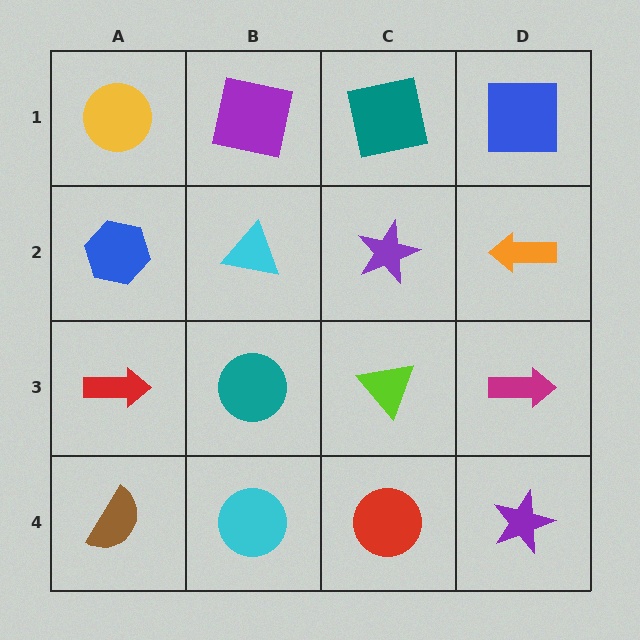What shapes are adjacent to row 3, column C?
A purple star (row 2, column C), a red circle (row 4, column C), a teal circle (row 3, column B), a magenta arrow (row 3, column D).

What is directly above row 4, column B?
A teal circle.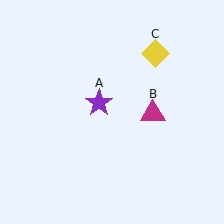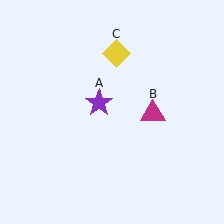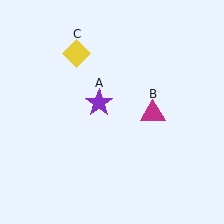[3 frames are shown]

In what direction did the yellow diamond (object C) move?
The yellow diamond (object C) moved left.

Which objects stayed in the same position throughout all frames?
Purple star (object A) and magenta triangle (object B) remained stationary.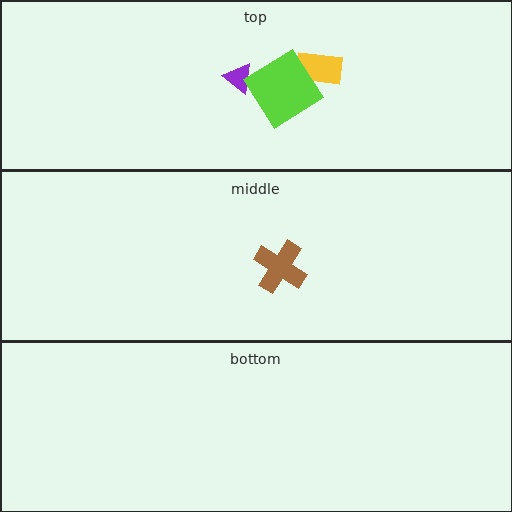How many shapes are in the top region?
3.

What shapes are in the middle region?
The brown cross.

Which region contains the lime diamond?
The top region.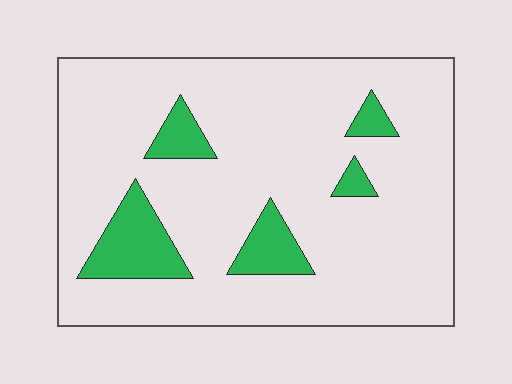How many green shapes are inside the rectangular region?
5.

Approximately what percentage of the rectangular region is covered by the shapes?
Approximately 15%.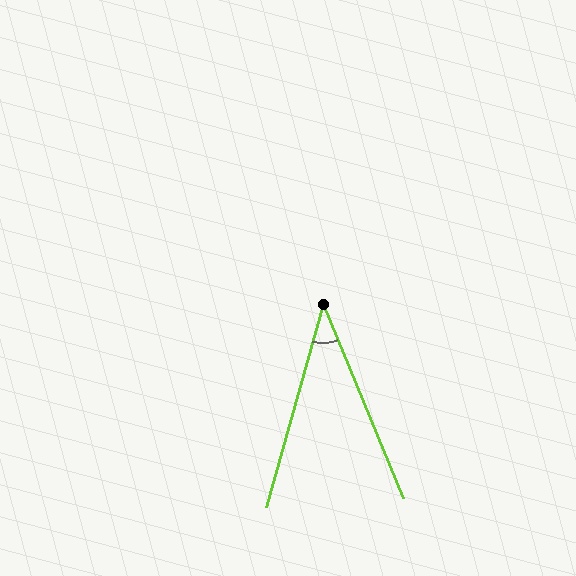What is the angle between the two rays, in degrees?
Approximately 38 degrees.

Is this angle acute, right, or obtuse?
It is acute.